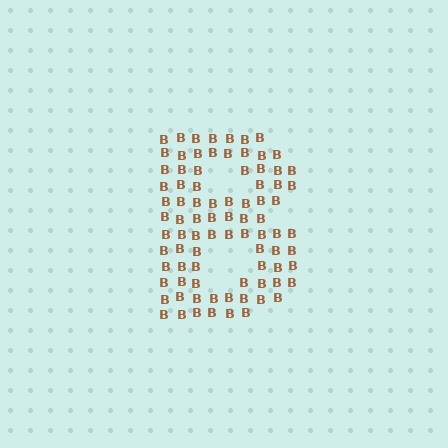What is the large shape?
The large shape is the letter B.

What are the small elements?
The small elements are letter B's.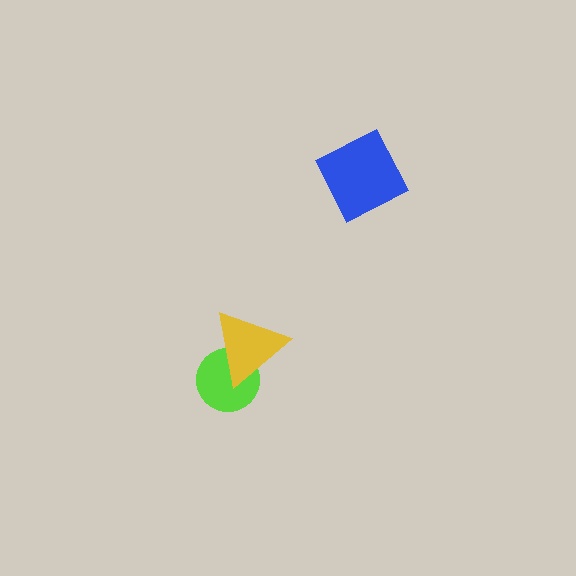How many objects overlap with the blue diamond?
0 objects overlap with the blue diamond.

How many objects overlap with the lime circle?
1 object overlaps with the lime circle.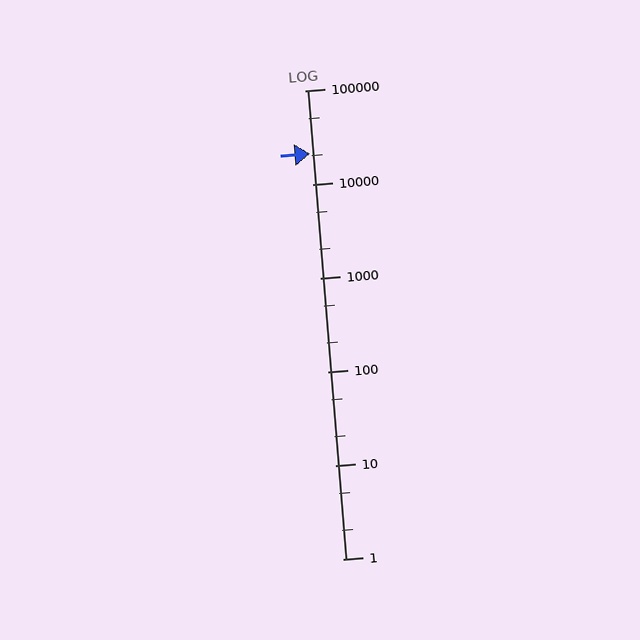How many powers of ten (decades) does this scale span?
The scale spans 5 decades, from 1 to 100000.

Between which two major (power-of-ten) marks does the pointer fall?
The pointer is between 10000 and 100000.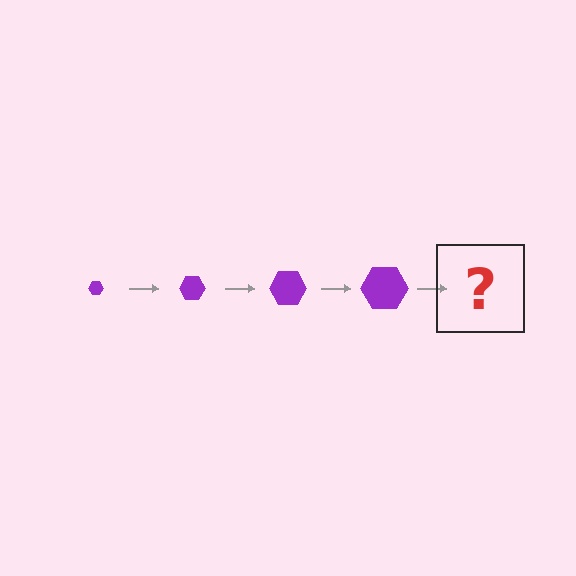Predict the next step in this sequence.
The next step is a purple hexagon, larger than the previous one.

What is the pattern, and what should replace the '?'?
The pattern is that the hexagon gets progressively larger each step. The '?' should be a purple hexagon, larger than the previous one.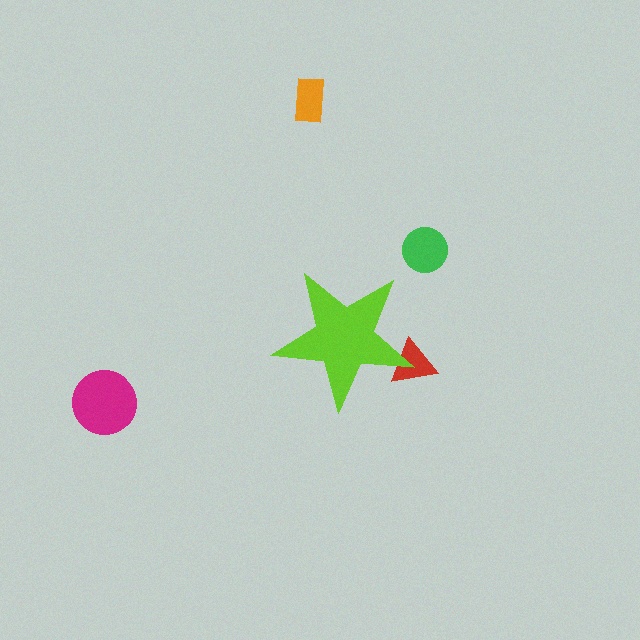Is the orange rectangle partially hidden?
No, the orange rectangle is fully visible.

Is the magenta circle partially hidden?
No, the magenta circle is fully visible.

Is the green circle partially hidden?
No, the green circle is fully visible.